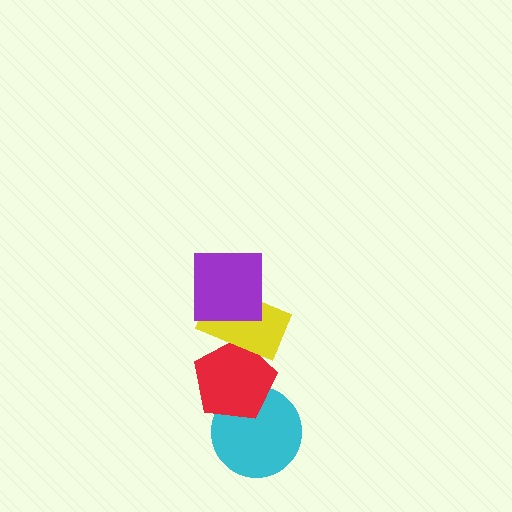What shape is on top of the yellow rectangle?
The purple square is on top of the yellow rectangle.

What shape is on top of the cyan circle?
The red pentagon is on top of the cyan circle.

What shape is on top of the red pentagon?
The yellow rectangle is on top of the red pentagon.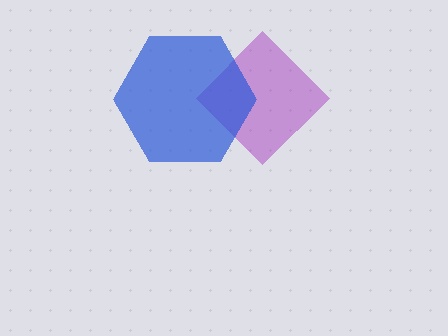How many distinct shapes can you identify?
There are 2 distinct shapes: a purple diamond, a blue hexagon.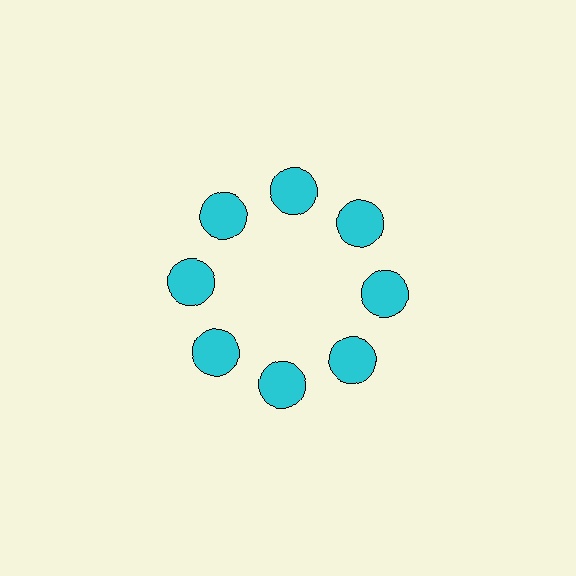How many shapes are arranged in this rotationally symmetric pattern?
There are 8 shapes, arranged in 8 groups of 1.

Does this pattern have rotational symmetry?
Yes, this pattern has 8-fold rotational symmetry. It looks the same after rotating 45 degrees around the center.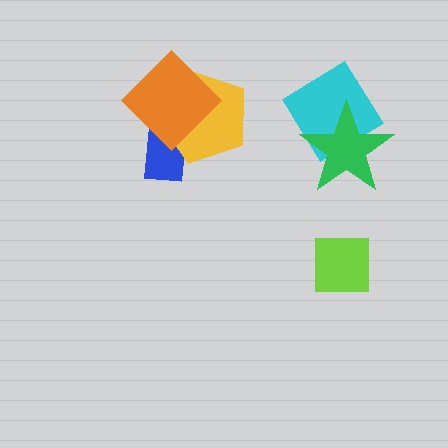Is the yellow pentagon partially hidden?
Yes, it is partially covered by another shape.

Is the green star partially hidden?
No, no other shape covers it.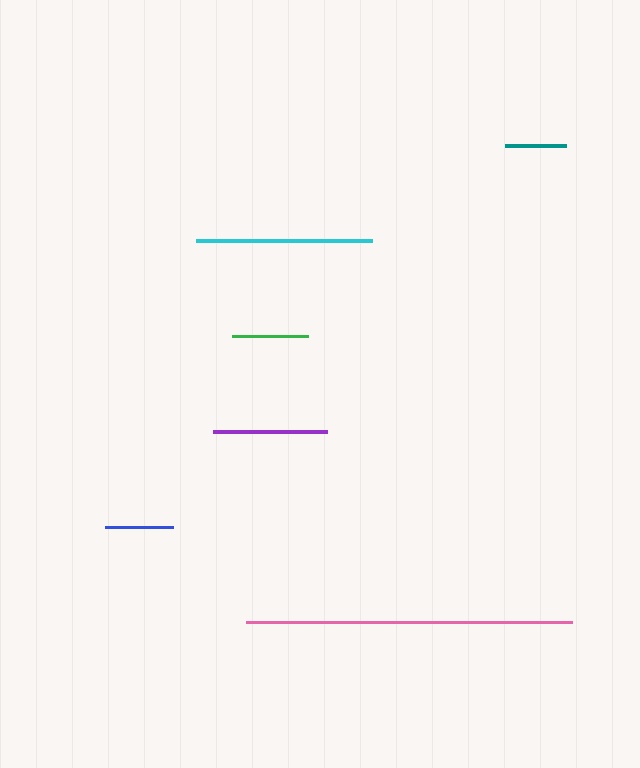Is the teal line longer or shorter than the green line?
The green line is longer than the teal line.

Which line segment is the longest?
The pink line is the longest at approximately 326 pixels.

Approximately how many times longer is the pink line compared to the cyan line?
The pink line is approximately 1.8 times the length of the cyan line.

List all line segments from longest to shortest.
From longest to shortest: pink, cyan, purple, green, blue, teal.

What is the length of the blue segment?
The blue segment is approximately 68 pixels long.